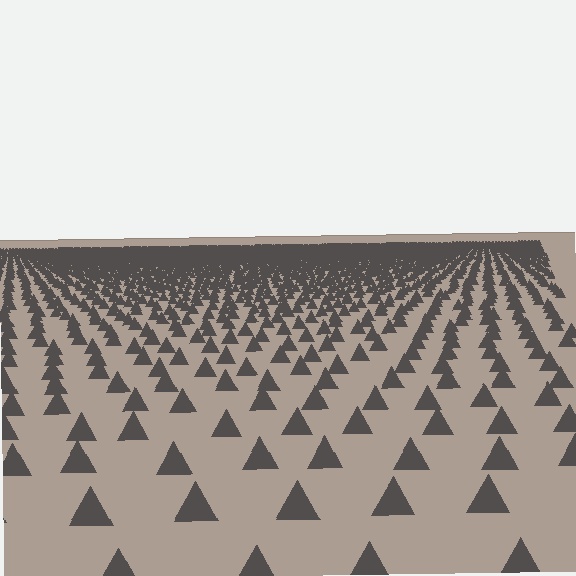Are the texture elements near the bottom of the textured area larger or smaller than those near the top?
Larger. Near the bottom, elements are closer to the viewer and appear at a bigger on-screen size.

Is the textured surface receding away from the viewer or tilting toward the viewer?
The surface is receding away from the viewer. Texture elements get smaller and denser toward the top.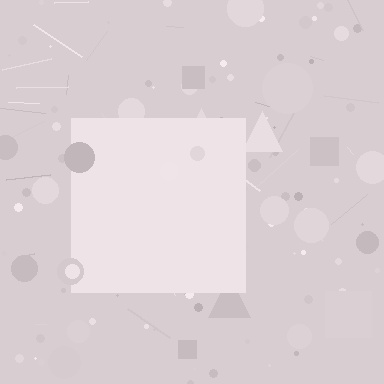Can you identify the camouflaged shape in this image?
The camouflaged shape is a square.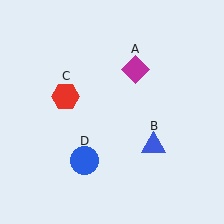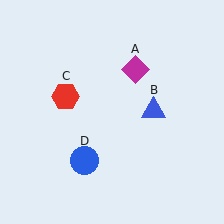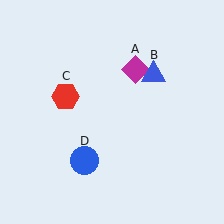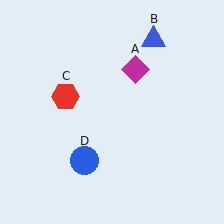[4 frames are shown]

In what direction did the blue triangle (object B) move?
The blue triangle (object B) moved up.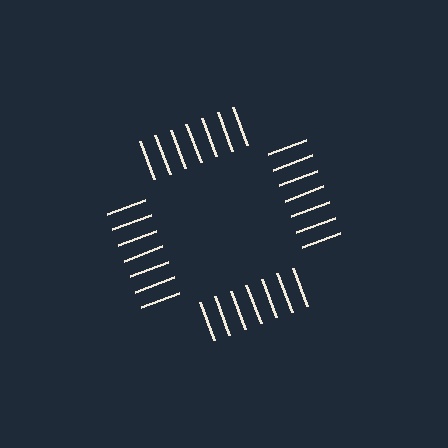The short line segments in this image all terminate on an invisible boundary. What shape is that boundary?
An illusory square — the line segments terminate on its edges but no continuous stroke is drawn.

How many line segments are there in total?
28 — 7 along each of the 4 edges.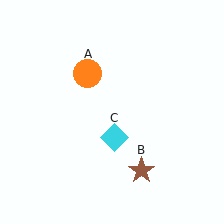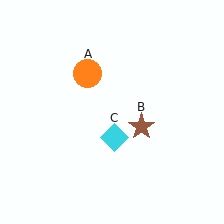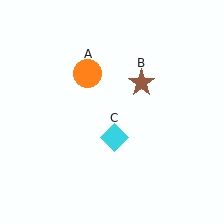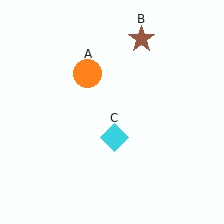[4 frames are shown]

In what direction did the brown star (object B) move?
The brown star (object B) moved up.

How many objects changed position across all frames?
1 object changed position: brown star (object B).